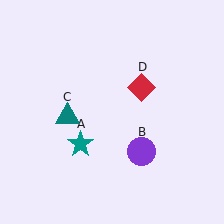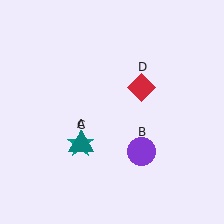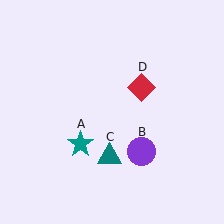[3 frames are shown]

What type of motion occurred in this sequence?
The teal triangle (object C) rotated counterclockwise around the center of the scene.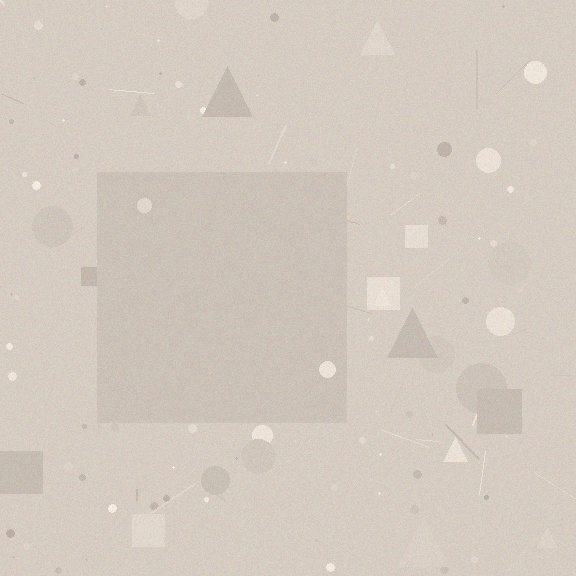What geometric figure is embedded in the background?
A square is embedded in the background.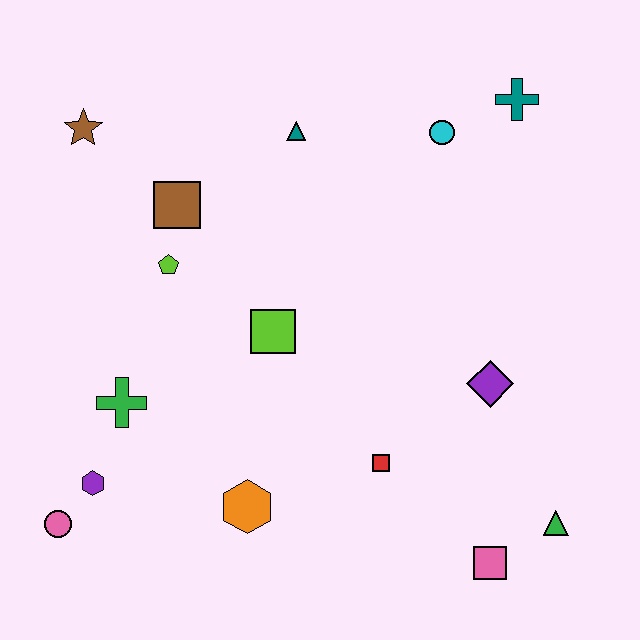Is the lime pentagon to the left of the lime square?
Yes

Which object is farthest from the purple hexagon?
The teal cross is farthest from the purple hexagon.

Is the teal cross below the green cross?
No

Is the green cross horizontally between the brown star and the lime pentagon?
Yes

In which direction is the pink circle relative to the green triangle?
The pink circle is to the left of the green triangle.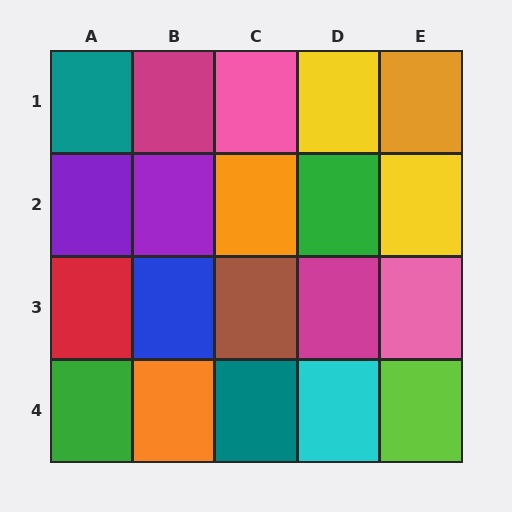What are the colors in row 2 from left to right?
Purple, purple, orange, green, yellow.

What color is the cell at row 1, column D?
Yellow.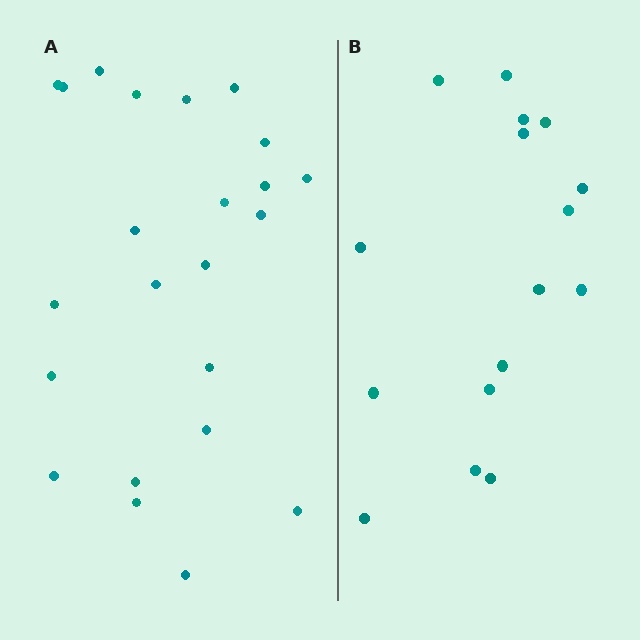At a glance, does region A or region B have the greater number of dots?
Region A (the left region) has more dots.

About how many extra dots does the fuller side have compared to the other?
Region A has roughly 8 or so more dots than region B.